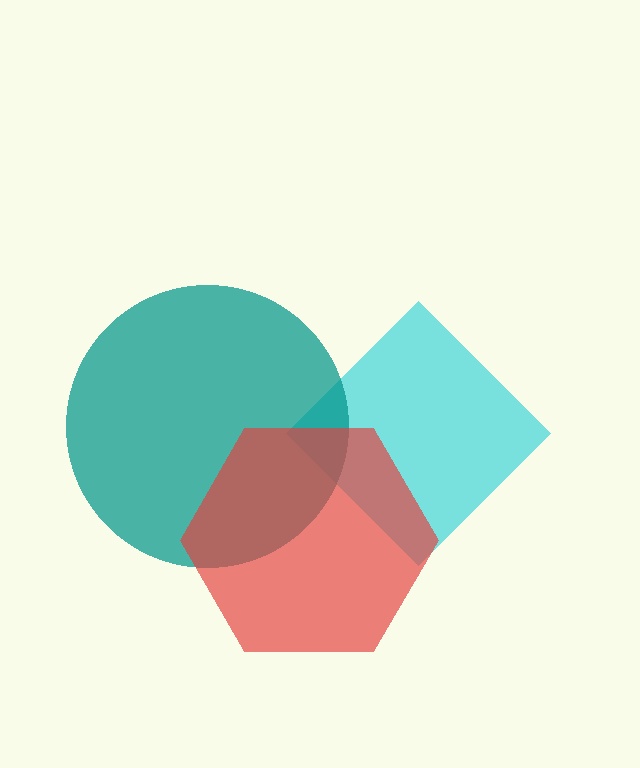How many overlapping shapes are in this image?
There are 3 overlapping shapes in the image.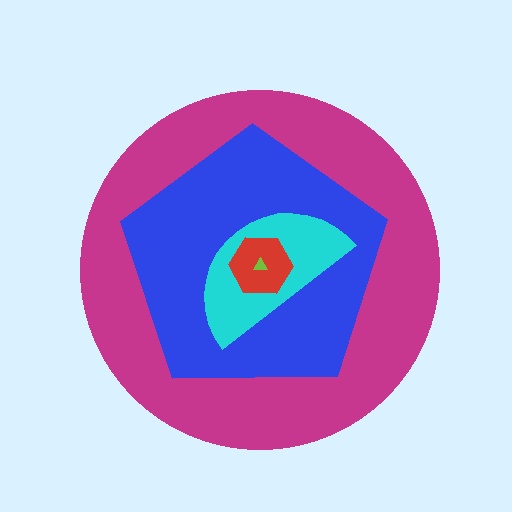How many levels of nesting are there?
5.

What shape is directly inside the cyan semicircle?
The red hexagon.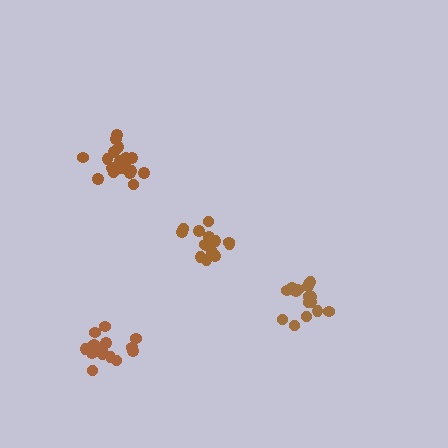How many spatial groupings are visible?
There are 4 spatial groupings.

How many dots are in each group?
Group 1: 15 dots, Group 2: 15 dots, Group 3: 16 dots, Group 4: 19 dots (65 total).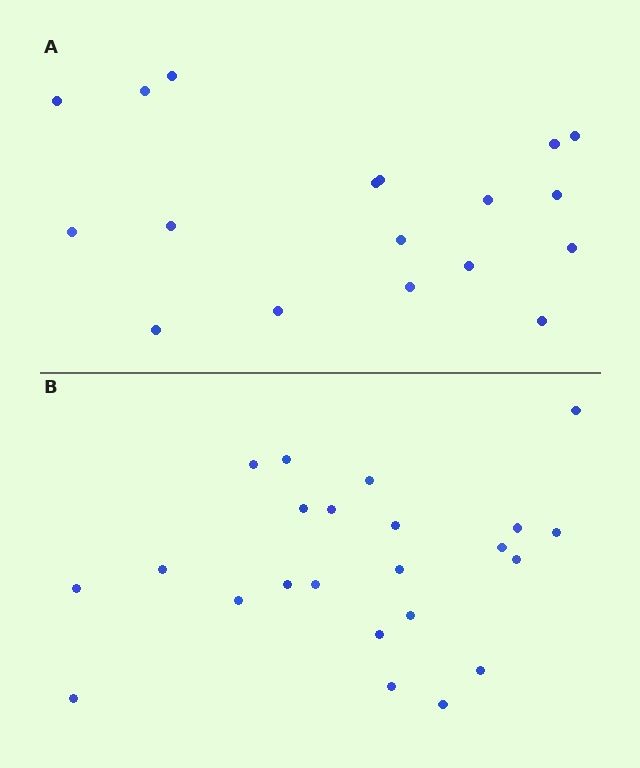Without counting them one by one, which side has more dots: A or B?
Region B (the bottom region) has more dots.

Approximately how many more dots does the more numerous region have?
Region B has about 5 more dots than region A.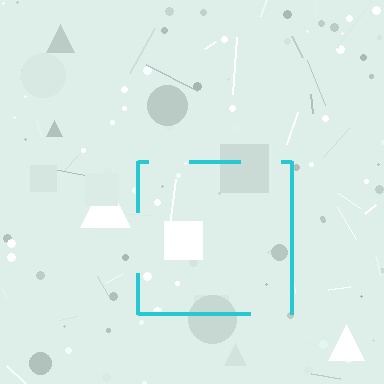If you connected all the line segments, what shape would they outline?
They would outline a square.